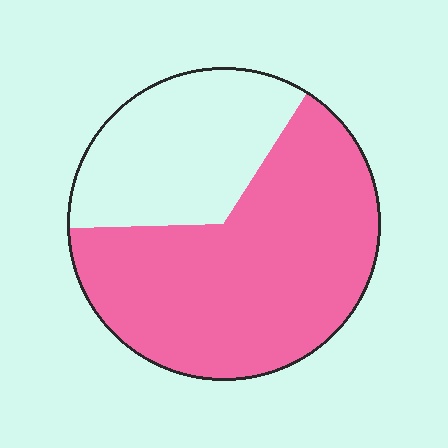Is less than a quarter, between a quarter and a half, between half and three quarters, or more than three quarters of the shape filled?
Between half and three quarters.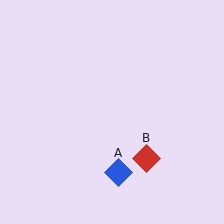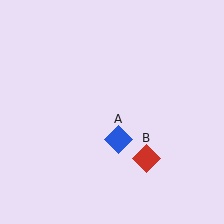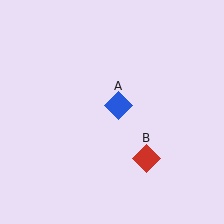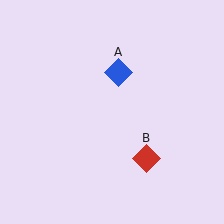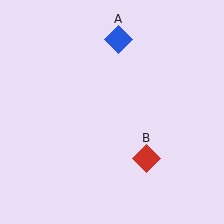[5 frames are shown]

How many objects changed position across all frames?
1 object changed position: blue diamond (object A).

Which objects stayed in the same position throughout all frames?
Red diamond (object B) remained stationary.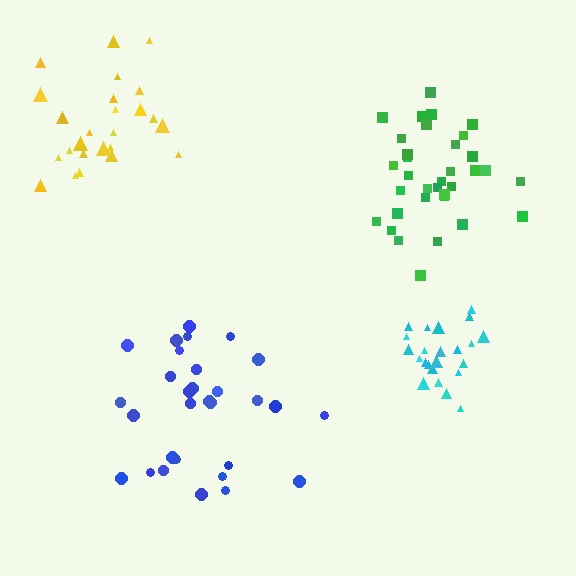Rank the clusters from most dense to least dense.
cyan, green, yellow, blue.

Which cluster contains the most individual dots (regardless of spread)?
Green (35).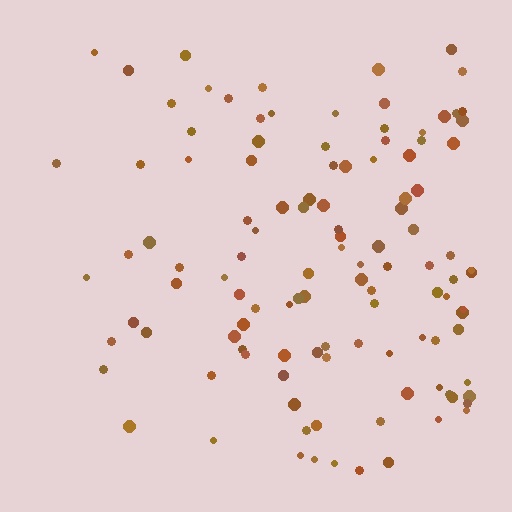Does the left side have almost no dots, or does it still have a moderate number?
Still a moderate number, just noticeably fewer than the right.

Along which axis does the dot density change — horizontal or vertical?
Horizontal.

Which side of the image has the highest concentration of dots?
The right.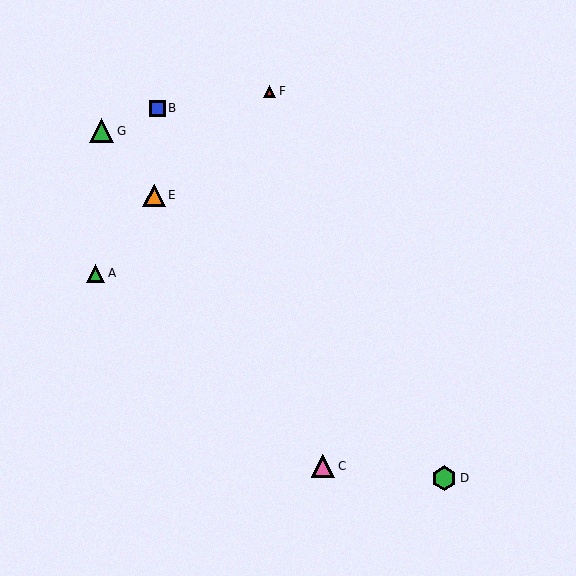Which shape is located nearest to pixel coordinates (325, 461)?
The pink triangle (labeled C) at (323, 466) is nearest to that location.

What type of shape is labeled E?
Shape E is an orange triangle.